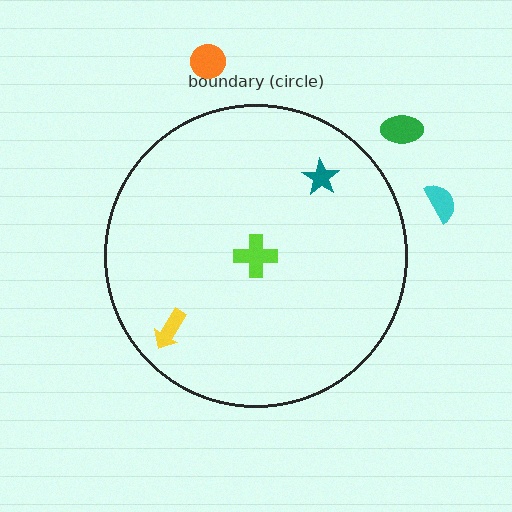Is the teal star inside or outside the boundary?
Inside.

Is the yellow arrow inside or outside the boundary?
Inside.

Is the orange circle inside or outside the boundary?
Outside.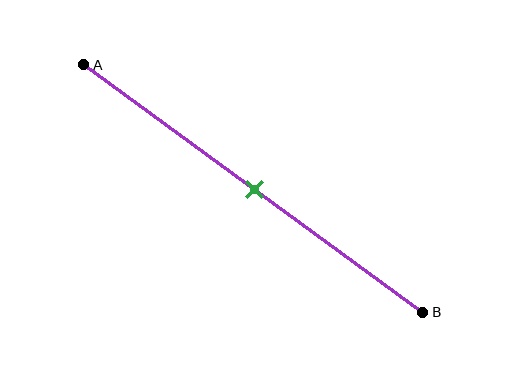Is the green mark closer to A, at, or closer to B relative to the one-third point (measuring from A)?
The green mark is closer to point B than the one-third point of segment AB.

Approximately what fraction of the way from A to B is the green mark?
The green mark is approximately 50% of the way from A to B.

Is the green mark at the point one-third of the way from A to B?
No, the mark is at about 50% from A, not at the 33% one-third point.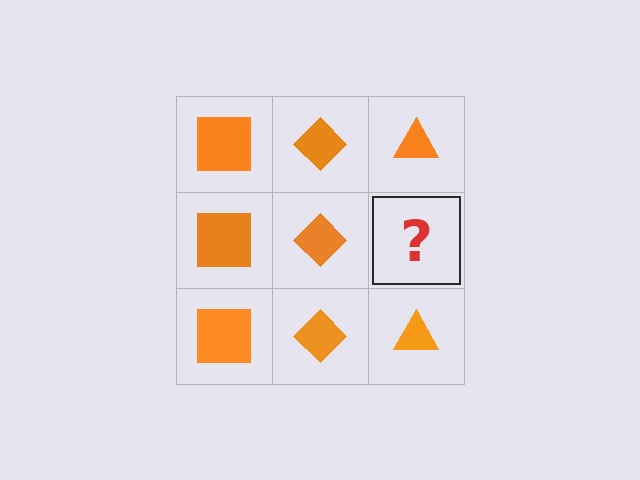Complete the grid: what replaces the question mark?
The question mark should be replaced with an orange triangle.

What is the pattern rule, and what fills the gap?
The rule is that each column has a consistent shape. The gap should be filled with an orange triangle.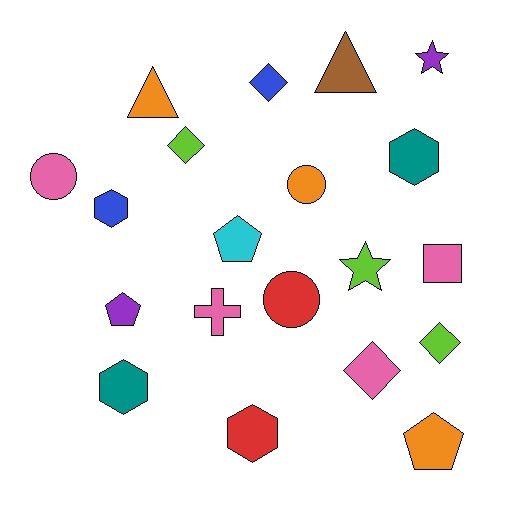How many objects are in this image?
There are 20 objects.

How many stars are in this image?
There are 2 stars.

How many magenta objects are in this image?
There are no magenta objects.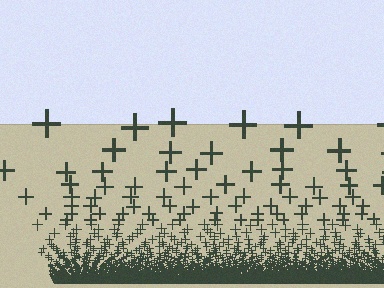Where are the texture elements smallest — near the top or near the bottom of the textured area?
Near the bottom.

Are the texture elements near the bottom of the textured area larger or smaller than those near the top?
Smaller. The gradient is inverted — elements near the bottom are smaller and denser.